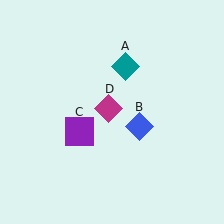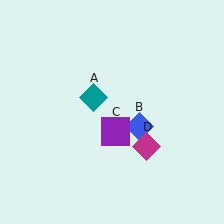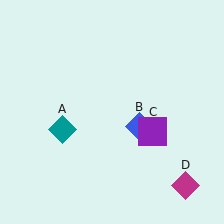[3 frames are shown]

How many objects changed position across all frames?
3 objects changed position: teal diamond (object A), purple square (object C), magenta diamond (object D).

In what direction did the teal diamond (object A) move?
The teal diamond (object A) moved down and to the left.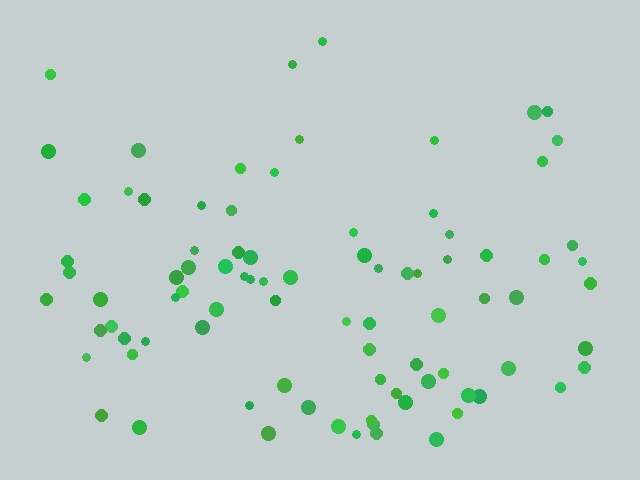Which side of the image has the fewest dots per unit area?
The top.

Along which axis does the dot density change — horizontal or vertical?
Vertical.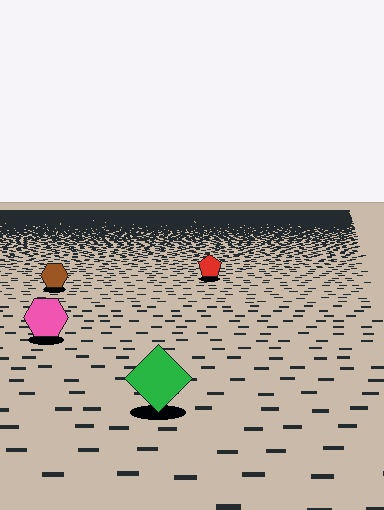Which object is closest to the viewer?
The green diamond is closest. The texture marks near it are larger and more spread out.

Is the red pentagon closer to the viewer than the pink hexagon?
No. The pink hexagon is closer — you can tell from the texture gradient: the ground texture is coarser near it.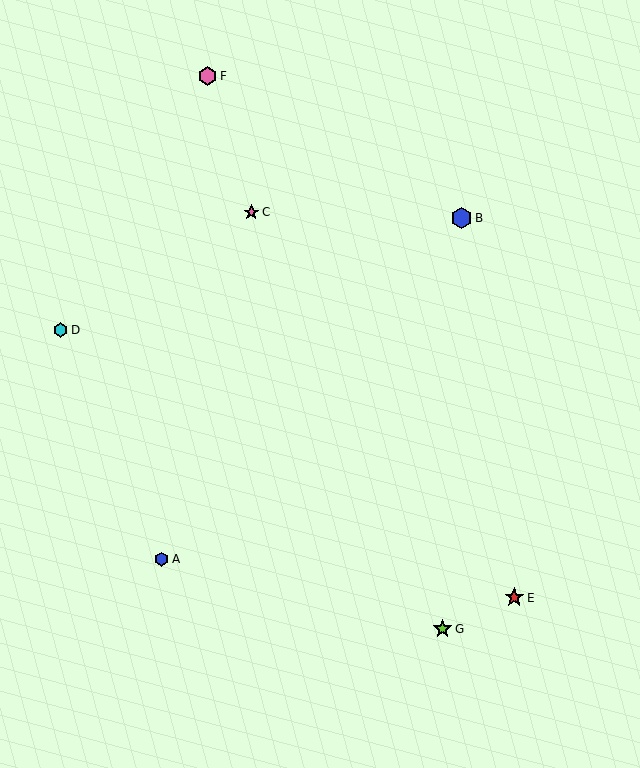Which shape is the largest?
The blue hexagon (labeled B) is the largest.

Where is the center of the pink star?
The center of the pink star is at (251, 212).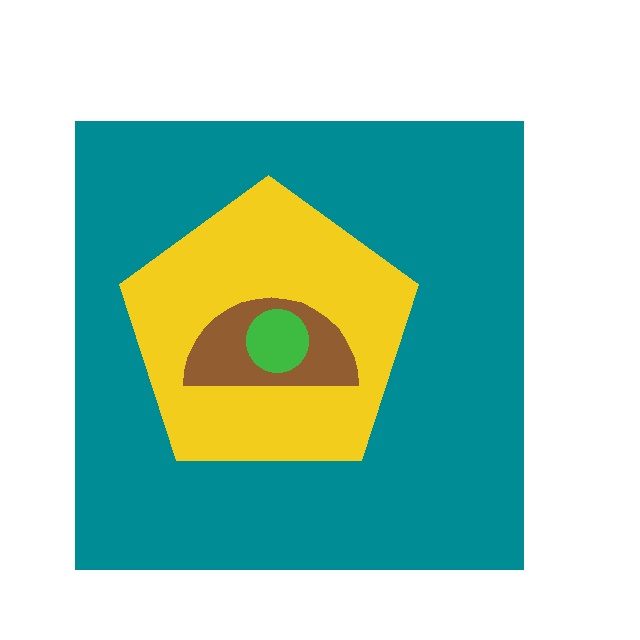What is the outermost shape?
The teal square.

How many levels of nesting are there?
4.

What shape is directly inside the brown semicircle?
The green circle.